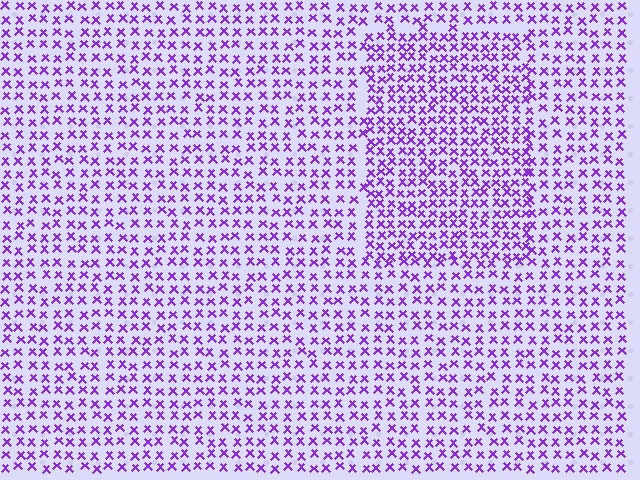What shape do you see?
I see a rectangle.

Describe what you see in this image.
The image contains small purple elements arranged at two different densities. A rectangle-shaped region is visible where the elements are more densely packed than the surrounding area.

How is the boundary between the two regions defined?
The boundary is defined by a change in element density (approximately 1.5x ratio). All elements are the same color, size, and shape.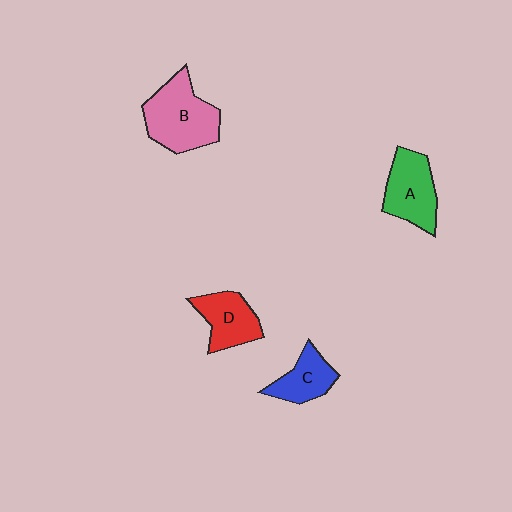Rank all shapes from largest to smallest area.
From largest to smallest: B (pink), A (green), D (red), C (blue).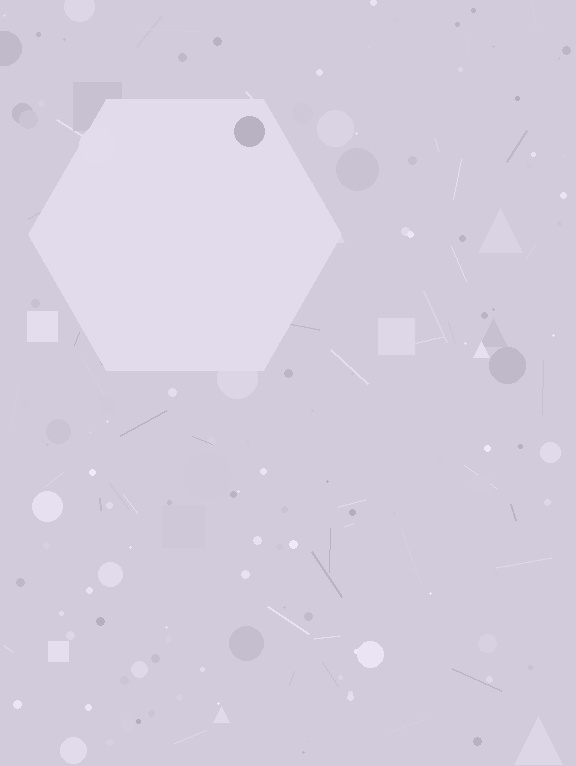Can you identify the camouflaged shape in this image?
The camouflaged shape is a hexagon.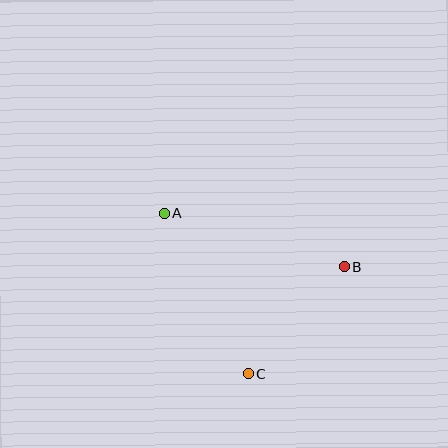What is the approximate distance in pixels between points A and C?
The distance between A and C is approximately 181 pixels.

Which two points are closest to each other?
Points B and C are closest to each other.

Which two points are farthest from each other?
Points A and B are farthest from each other.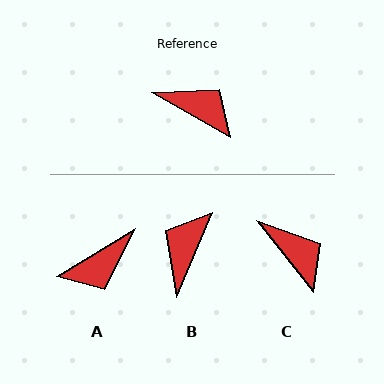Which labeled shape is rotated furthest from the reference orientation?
A, about 119 degrees away.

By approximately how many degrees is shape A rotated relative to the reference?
Approximately 119 degrees clockwise.